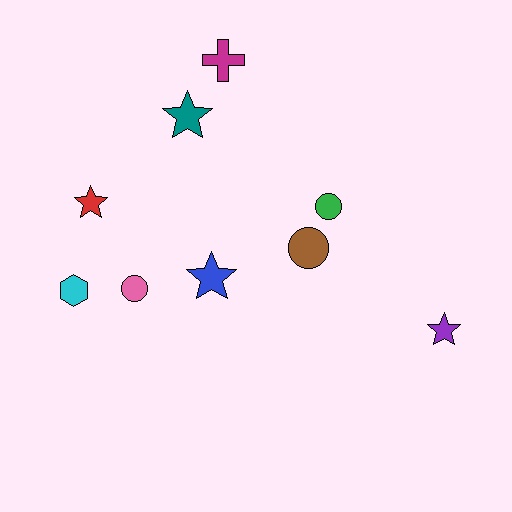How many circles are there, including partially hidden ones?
There are 3 circles.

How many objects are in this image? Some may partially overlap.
There are 9 objects.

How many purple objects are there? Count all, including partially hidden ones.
There is 1 purple object.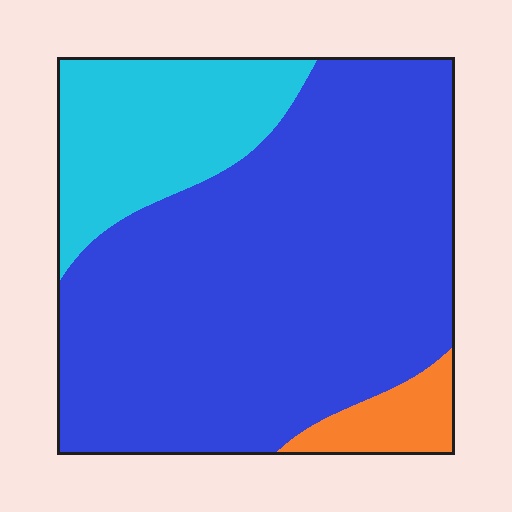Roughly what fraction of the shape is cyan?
Cyan takes up about one fifth (1/5) of the shape.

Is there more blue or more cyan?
Blue.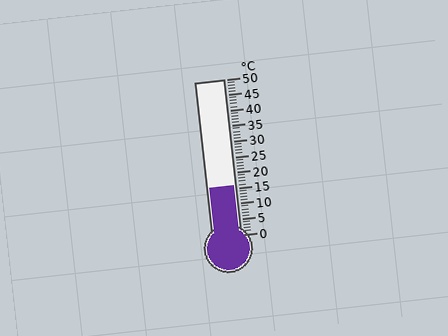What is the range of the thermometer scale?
The thermometer scale ranges from 0°C to 50°C.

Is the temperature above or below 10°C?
The temperature is above 10°C.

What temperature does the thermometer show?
The thermometer shows approximately 16°C.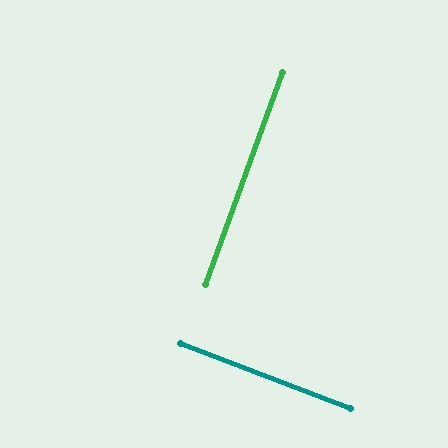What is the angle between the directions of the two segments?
Approximately 89 degrees.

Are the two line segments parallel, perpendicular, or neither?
Perpendicular — they meet at approximately 89°.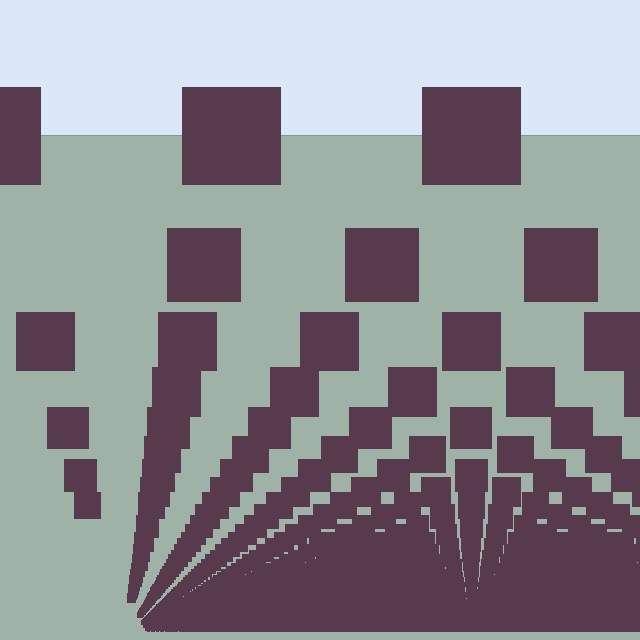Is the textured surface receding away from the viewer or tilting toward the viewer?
The surface appears to tilt toward the viewer. Texture elements get larger and sparser toward the top.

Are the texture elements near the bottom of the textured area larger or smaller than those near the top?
Smaller. The gradient is inverted — elements near the bottom are smaller and denser.